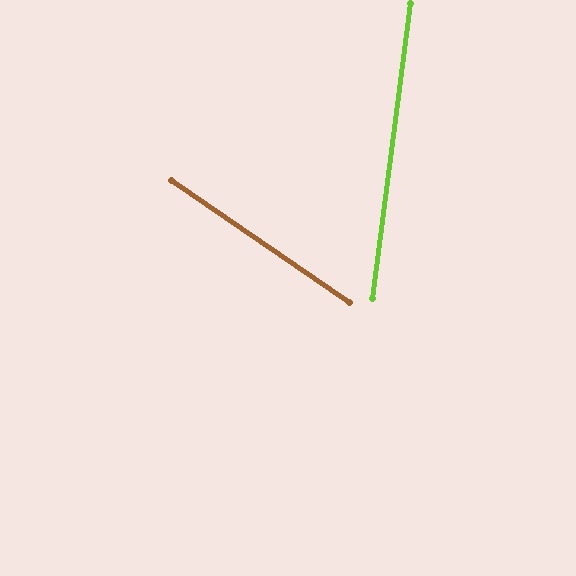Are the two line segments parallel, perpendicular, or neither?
Neither parallel nor perpendicular — they differ by about 63°.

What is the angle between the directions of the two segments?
Approximately 63 degrees.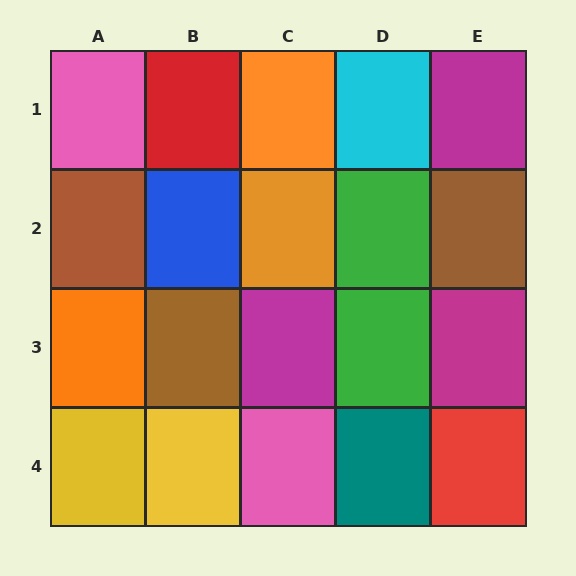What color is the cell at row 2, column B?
Blue.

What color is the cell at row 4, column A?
Yellow.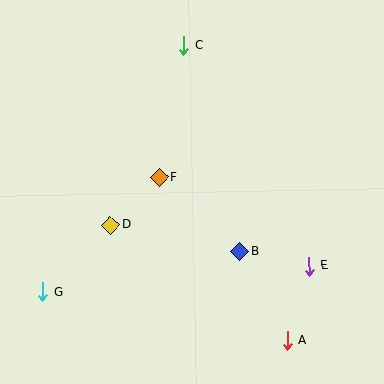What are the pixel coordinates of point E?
Point E is at (309, 266).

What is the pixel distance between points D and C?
The distance between D and C is 194 pixels.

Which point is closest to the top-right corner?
Point C is closest to the top-right corner.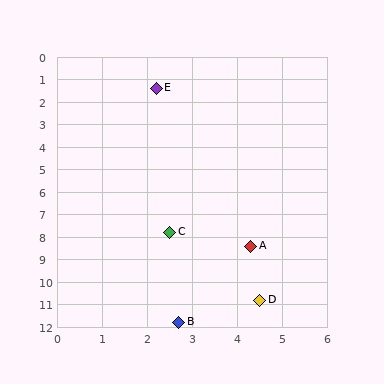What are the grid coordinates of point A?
Point A is at approximately (4.3, 8.4).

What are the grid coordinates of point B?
Point B is at approximately (2.7, 11.8).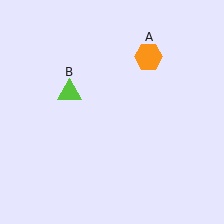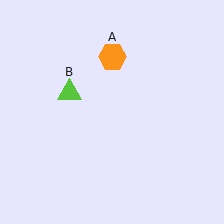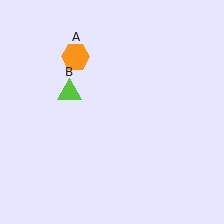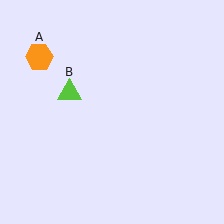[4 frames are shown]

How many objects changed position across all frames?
1 object changed position: orange hexagon (object A).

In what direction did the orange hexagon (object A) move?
The orange hexagon (object A) moved left.